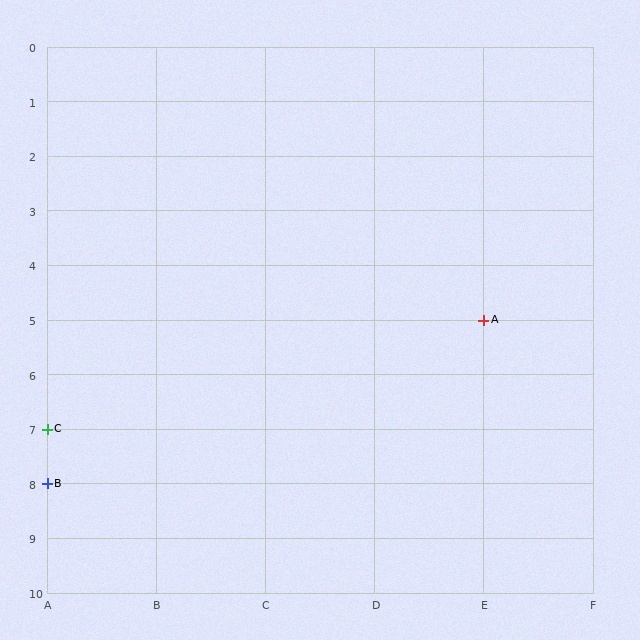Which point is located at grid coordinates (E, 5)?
Point A is at (E, 5).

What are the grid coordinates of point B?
Point B is at grid coordinates (A, 8).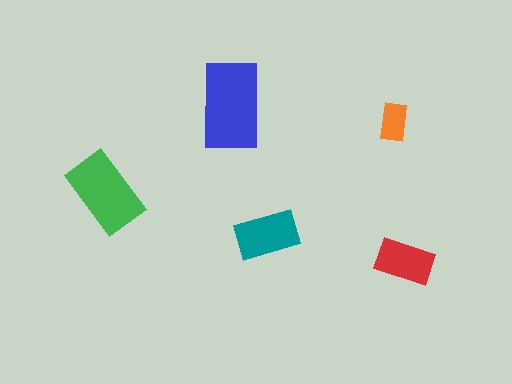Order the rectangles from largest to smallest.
the blue one, the green one, the teal one, the red one, the orange one.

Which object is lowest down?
The red rectangle is bottommost.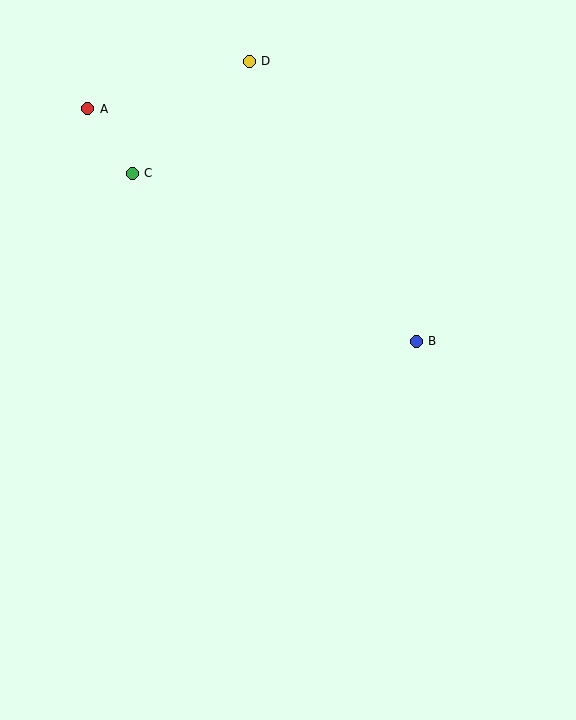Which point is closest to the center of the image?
Point B at (416, 341) is closest to the center.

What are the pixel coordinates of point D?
Point D is at (249, 61).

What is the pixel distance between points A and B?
The distance between A and B is 402 pixels.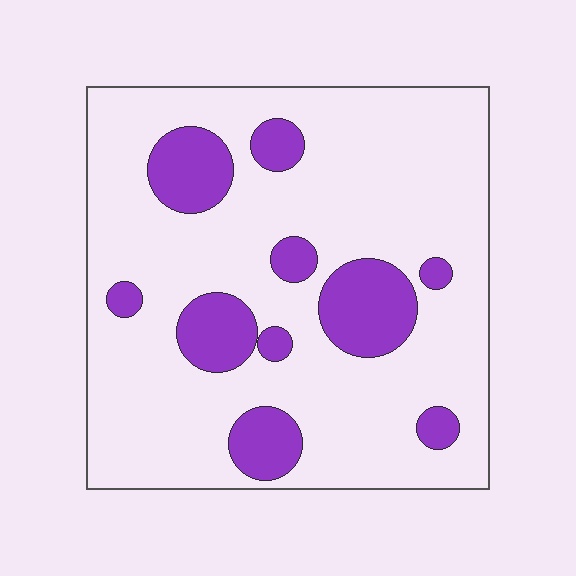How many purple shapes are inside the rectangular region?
10.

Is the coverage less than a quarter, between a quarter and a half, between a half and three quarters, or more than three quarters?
Less than a quarter.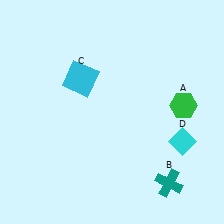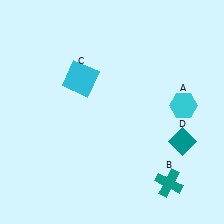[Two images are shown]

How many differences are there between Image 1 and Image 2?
There are 2 differences between the two images.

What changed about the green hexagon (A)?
In Image 1, A is green. In Image 2, it changed to cyan.